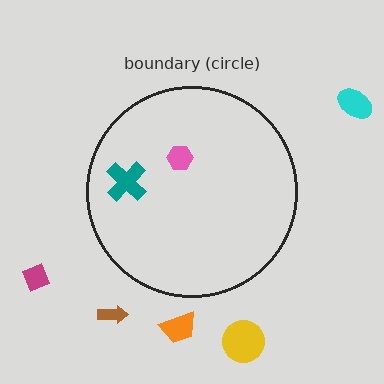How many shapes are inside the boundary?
2 inside, 5 outside.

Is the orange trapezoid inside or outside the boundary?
Outside.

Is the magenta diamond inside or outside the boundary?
Outside.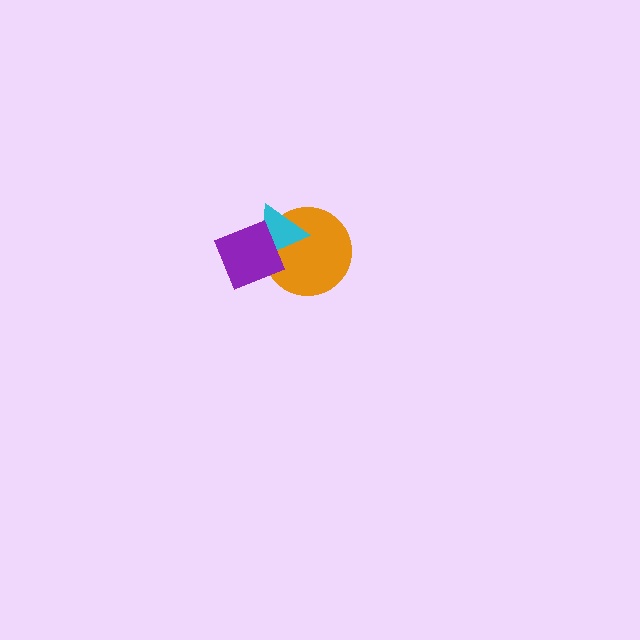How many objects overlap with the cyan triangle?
2 objects overlap with the cyan triangle.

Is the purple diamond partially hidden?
No, no other shape covers it.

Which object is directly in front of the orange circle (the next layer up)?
The cyan triangle is directly in front of the orange circle.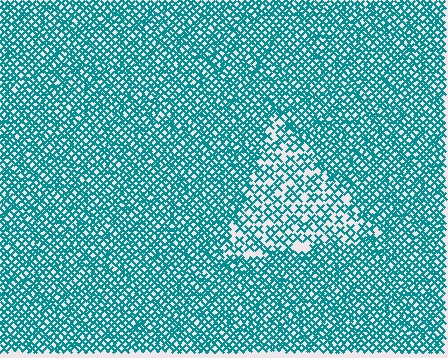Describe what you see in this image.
The image contains small teal elements arranged at two different densities. A triangle-shaped region is visible where the elements are less densely packed than the surrounding area.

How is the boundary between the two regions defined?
The boundary is defined by a change in element density (approximately 2.0x ratio). All elements are the same color, size, and shape.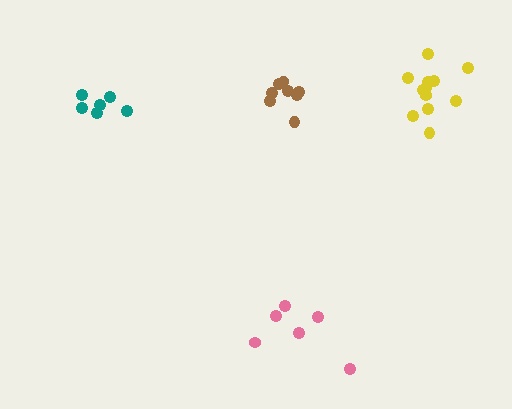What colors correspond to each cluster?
The clusters are colored: yellow, pink, brown, teal.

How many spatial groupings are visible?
There are 4 spatial groupings.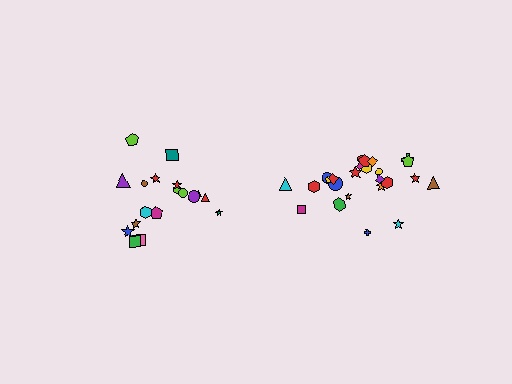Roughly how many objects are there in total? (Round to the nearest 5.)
Roughly 45 objects in total.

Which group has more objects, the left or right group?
The right group.